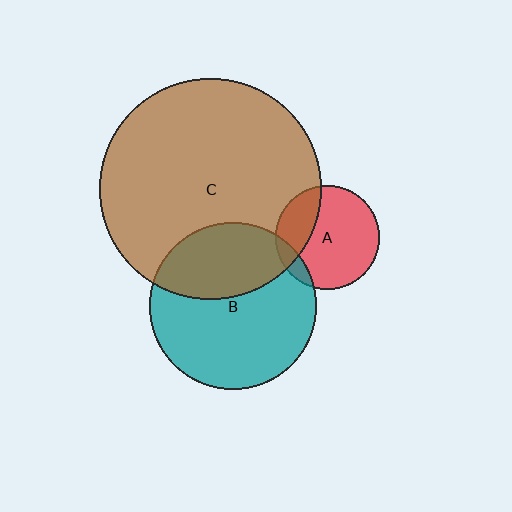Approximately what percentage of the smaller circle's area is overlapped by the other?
Approximately 10%.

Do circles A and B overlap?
Yes.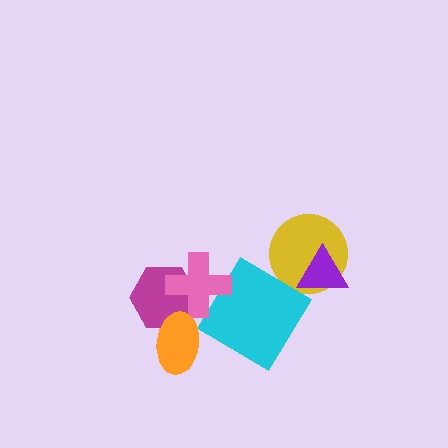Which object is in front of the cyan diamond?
The pink cross is in front of the cyan diamond.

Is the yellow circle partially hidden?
Yes, it is partially covered by another shape.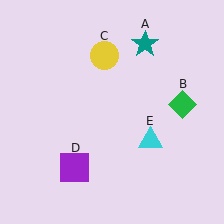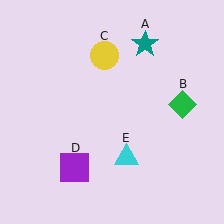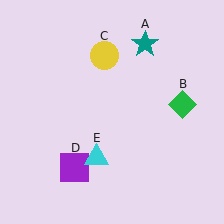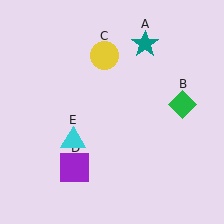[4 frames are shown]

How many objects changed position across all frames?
1 object changed position: cyan triangle (object E).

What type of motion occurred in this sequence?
The cyan triangle (object E) rotated clockwise around the center of the scene.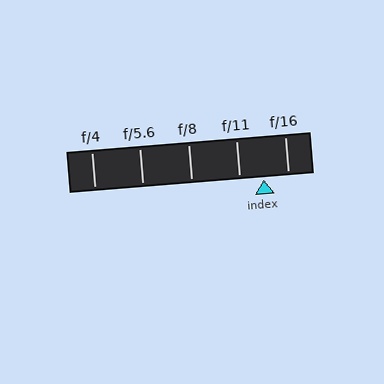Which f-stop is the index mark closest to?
The index mark is closest to f/11.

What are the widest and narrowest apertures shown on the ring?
The widest aperture shown is f/4 and the narrowest is f/16.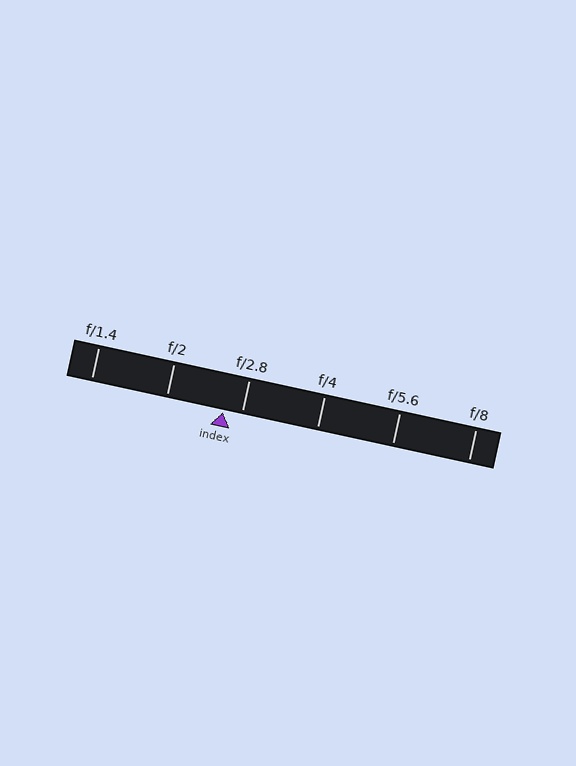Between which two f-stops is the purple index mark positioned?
The index mark is between f/2 and f/2.8.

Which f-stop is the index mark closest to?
The index mark is closest to f/2.8.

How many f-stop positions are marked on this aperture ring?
There are 6 f-stop positions marked.